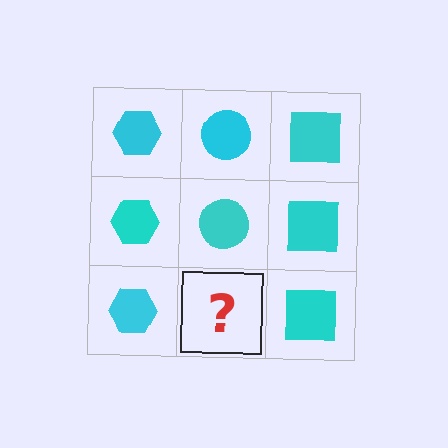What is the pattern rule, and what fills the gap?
The rule is that each column has a consistent shape. The gap should be filled with a cyan circle.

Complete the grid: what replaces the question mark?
The question mark should be replaced with a cyan circle.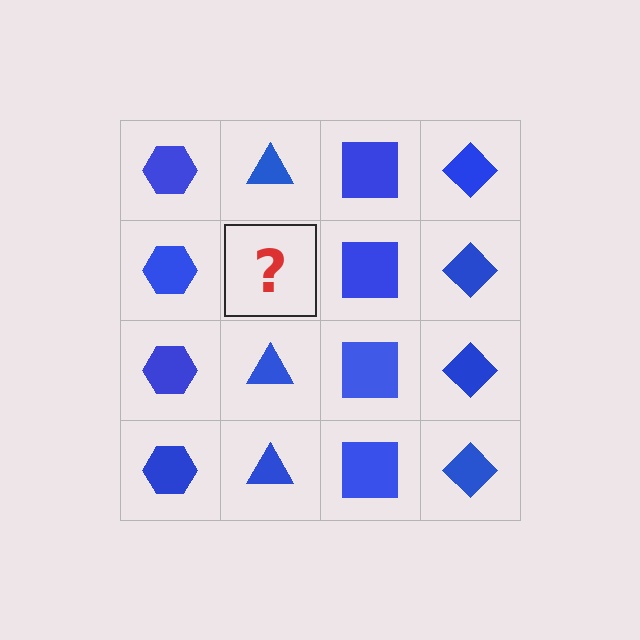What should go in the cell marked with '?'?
The missing cell should contain a blue triangle.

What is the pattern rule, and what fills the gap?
The rule is that each column has a consistent shape. The gap should be filled with a blue triangle.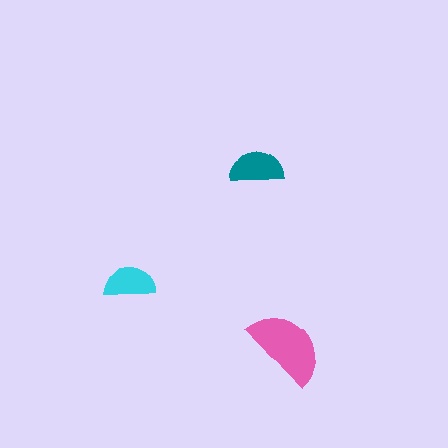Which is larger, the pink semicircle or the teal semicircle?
The pink one.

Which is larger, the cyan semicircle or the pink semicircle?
The pink one.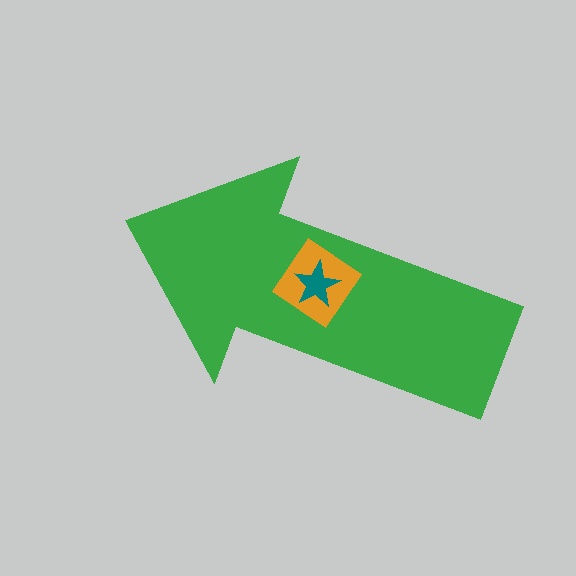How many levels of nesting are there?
3.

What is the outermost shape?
The green arrow.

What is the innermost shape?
The teal star.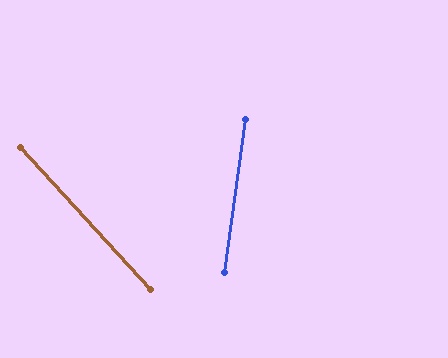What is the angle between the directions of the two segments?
Approximately 50 degrees.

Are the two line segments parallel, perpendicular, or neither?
Neither parallel nor perpendicular — they differ by about 50°.